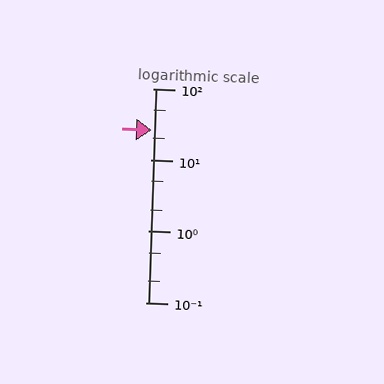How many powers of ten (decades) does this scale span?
The scale spans 3 decades, from 0.1 to 100.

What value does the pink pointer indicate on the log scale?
The pointer indicates approximately 26.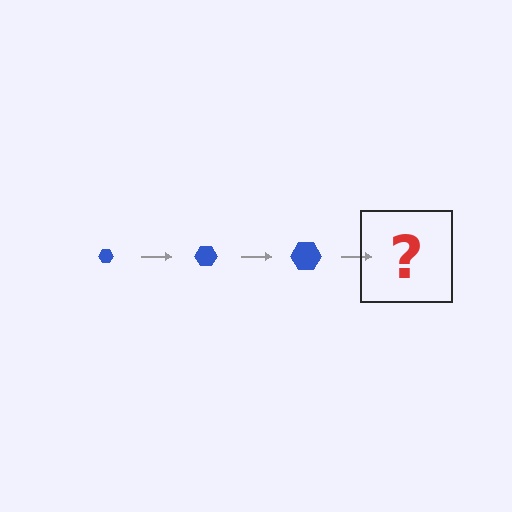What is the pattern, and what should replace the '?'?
The pattern is that the hexagon gets progressively larger each step. The '?' should be a blue hexagon, larger than the previous one.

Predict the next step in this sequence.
The next step is a blue hexagon, larger than the previous one.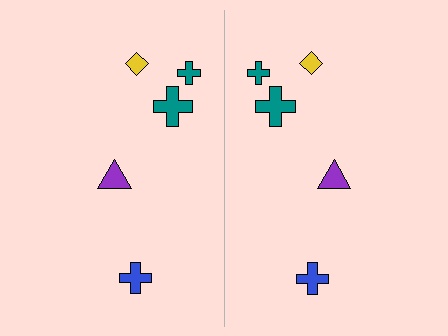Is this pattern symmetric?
Yes, this pattern has bilateral (reflection) symmetry.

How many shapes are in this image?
There are 10 shapes in this image.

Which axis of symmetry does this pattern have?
The pattern has a vertical axis of symmetry running through the center of the image.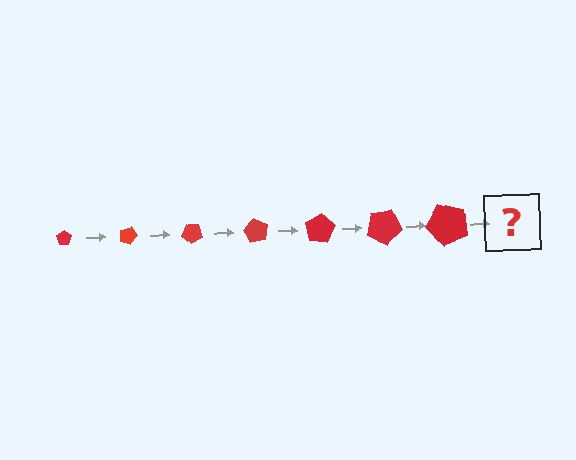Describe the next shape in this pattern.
It should be a pentagon, larger than the previous one and rotated 140 degrees from the start.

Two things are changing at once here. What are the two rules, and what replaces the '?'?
The two rules are that the pentagon grows larger each step and it rotates 20 degrees each step. The '?' should be a pentagon, larger than the previous one and rotated 140 degrees from the start.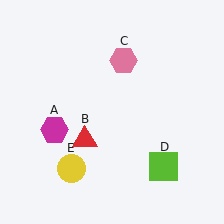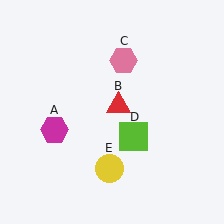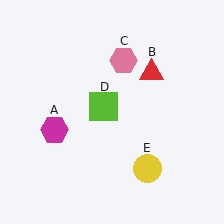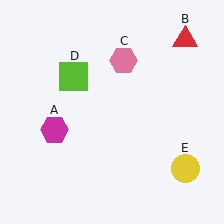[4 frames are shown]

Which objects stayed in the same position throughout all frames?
Magenta hexagon (object A) and pink hexagon (object C) remained stationary.